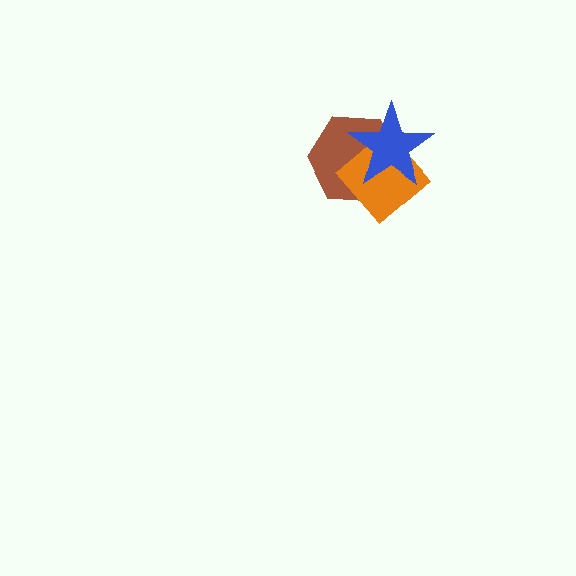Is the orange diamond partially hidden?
Yes, it is partially covered by another shape.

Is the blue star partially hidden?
No, no other shape covers it.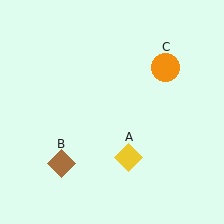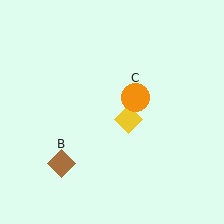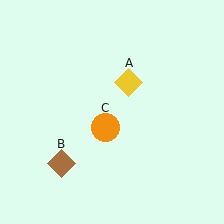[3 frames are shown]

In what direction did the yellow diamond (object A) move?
The yellow diamond (object A) moved up.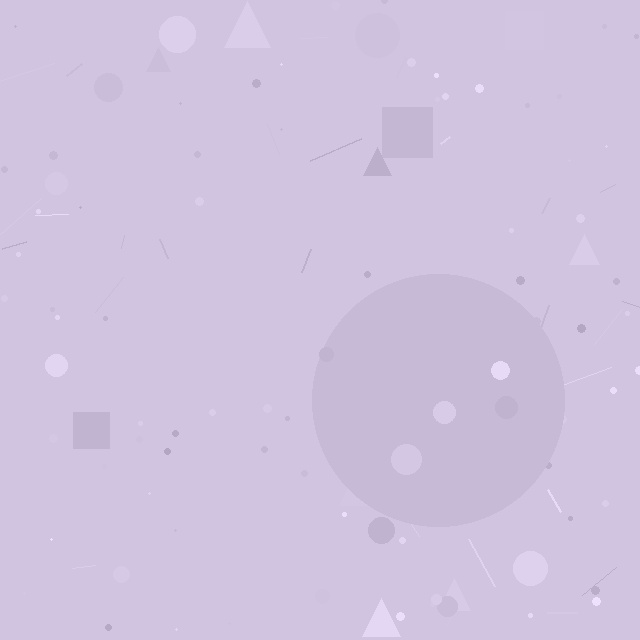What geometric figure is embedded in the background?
A circle is embedded in the background.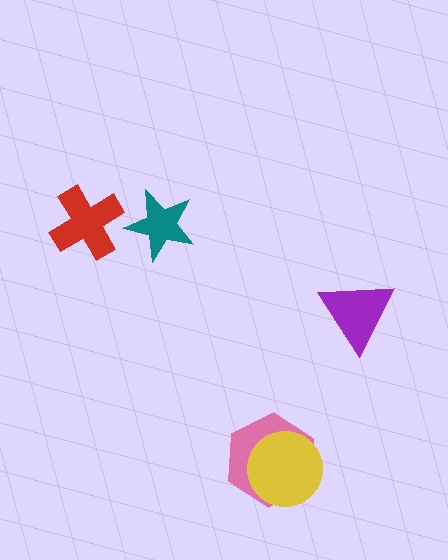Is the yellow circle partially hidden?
No, no other shape covers it.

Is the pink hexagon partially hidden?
Yes, it is partially covered by another shape.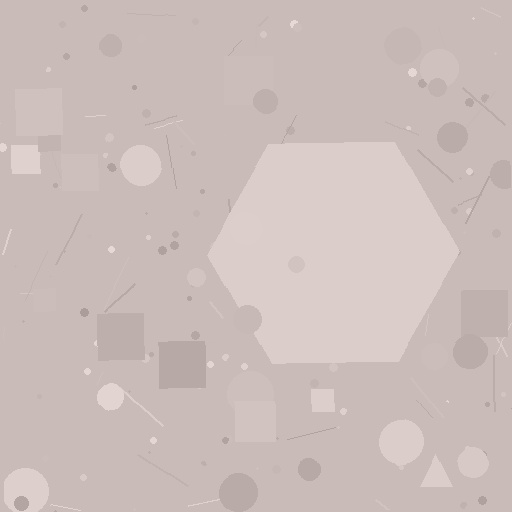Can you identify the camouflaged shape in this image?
The camouflaged shape is a hexagon.